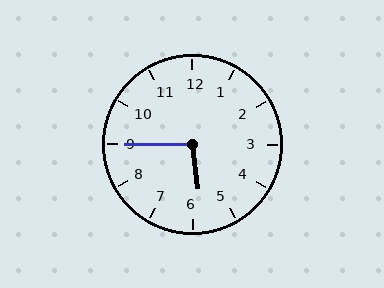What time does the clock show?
5:45.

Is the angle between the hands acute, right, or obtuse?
It is obtuse.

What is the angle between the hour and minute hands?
Approximately 98 degrees.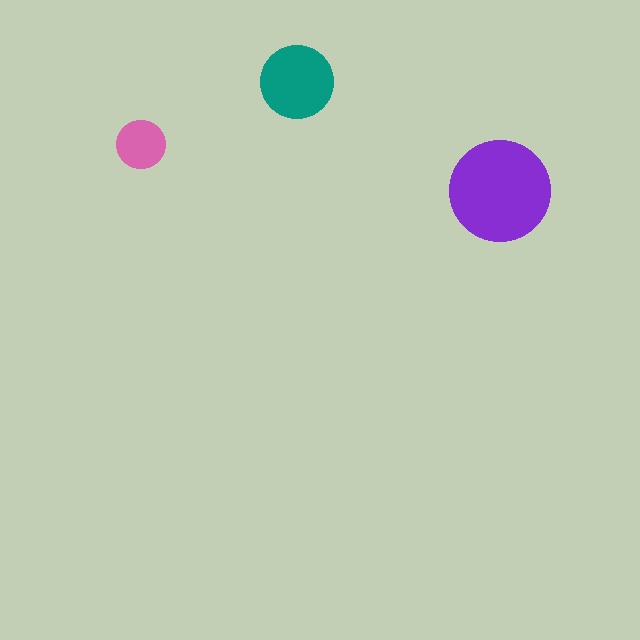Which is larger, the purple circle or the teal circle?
The purple one.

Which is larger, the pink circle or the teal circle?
The teal one.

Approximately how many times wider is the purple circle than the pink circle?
About 2 times wider.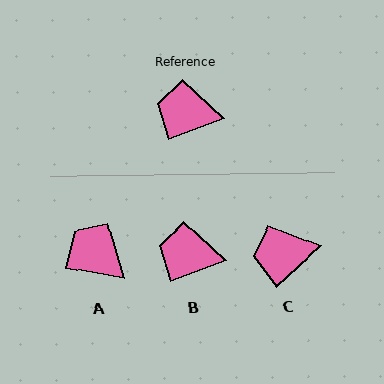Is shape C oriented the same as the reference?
No, it is off by about 21 degrees.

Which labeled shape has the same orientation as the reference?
B.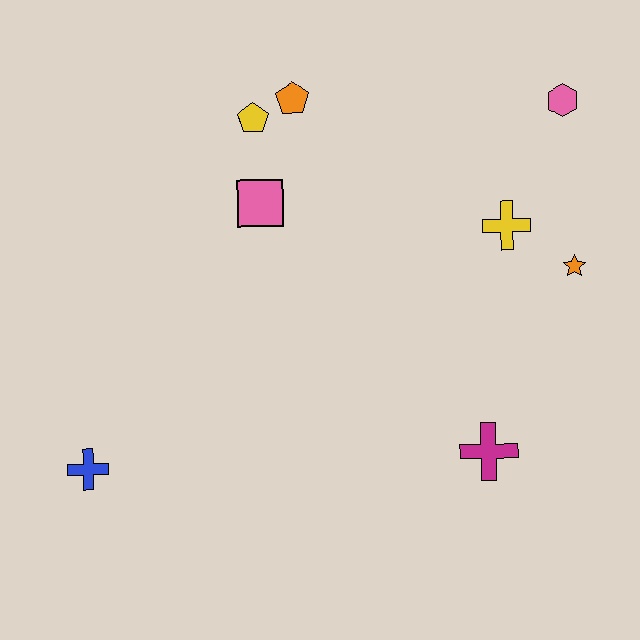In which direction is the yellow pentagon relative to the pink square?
The yellow pentagon is above the pink square.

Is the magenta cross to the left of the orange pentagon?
No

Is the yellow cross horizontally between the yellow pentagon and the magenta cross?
No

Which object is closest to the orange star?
The yellow cross is closest to the orange star.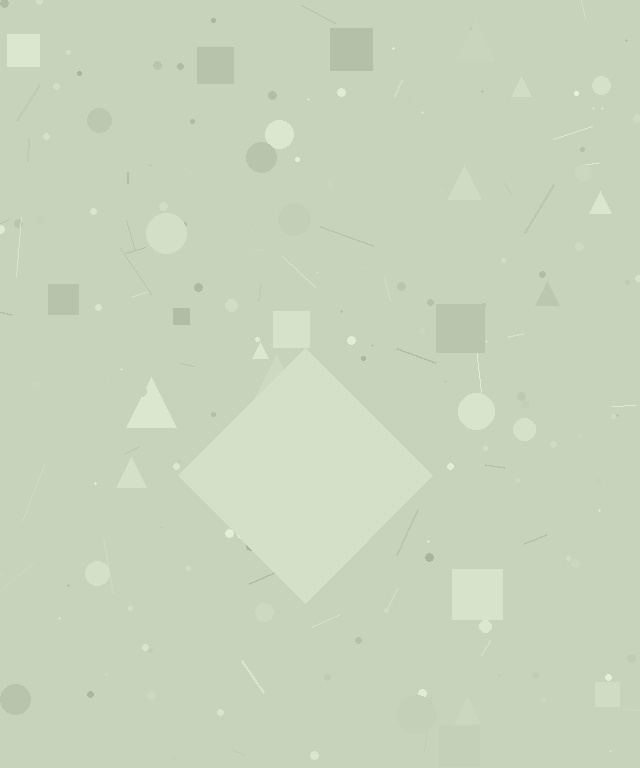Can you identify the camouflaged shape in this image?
The camouflaged shape is a diamond.